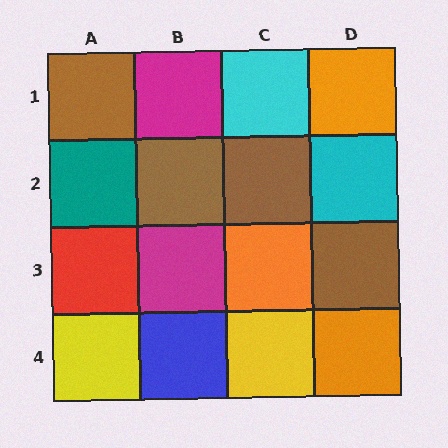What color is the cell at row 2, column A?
Teal.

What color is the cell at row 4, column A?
Yellow.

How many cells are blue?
1 cell is blue.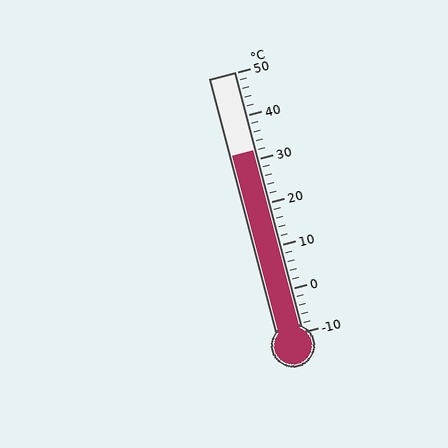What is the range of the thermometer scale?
The thermometer scale ranges from -10°C to 50°C.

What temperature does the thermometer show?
The thermometer shows approximately 32°C.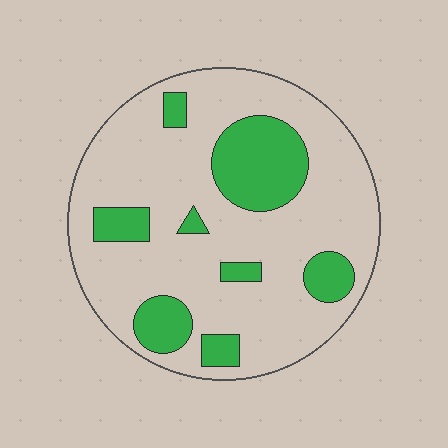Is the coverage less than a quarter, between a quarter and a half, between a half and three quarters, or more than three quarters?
Less than a quarter.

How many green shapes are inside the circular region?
8.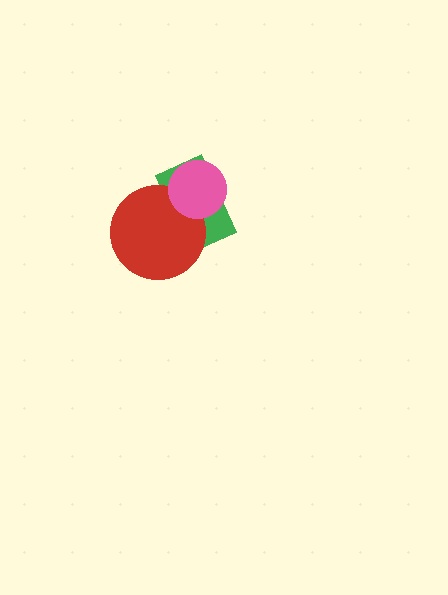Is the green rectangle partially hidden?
Yes, it is partially covered by another shape.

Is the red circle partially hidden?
Yes, it is partially covered by another shape.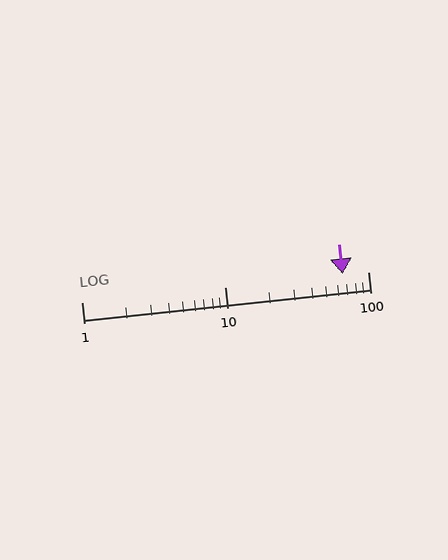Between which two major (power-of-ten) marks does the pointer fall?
The pointer is between 10 and 100.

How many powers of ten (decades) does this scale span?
The scale spans 2 decades, from 1 to 100.